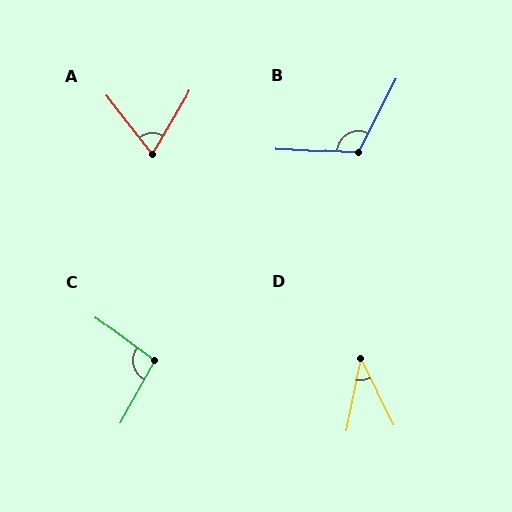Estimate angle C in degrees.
Approximately 98 degrees.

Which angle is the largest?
B, at approximately 114 degrees.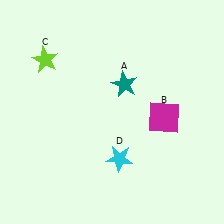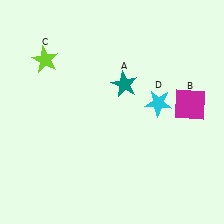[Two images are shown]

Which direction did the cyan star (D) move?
The cyan star (D) moved up.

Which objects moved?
The objects that moved are: the magenta square (B), the cyan star (D).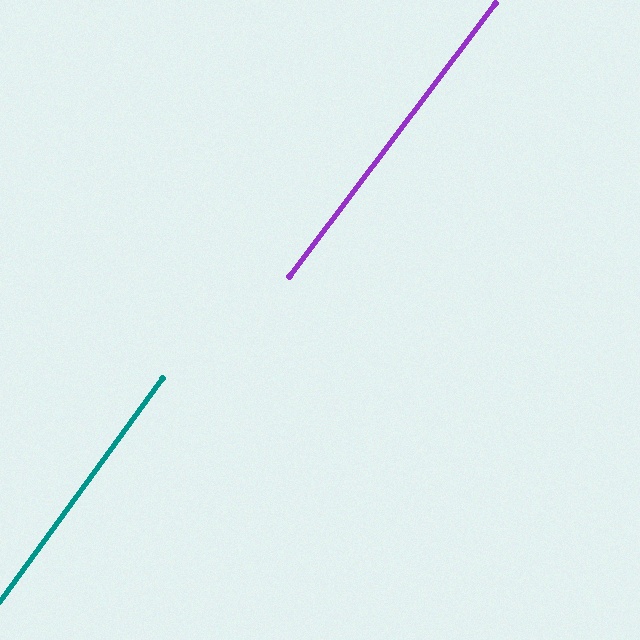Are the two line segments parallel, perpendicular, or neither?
Parallel — their directions differ by only 0.7°.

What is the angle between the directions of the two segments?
Approximately 1 degree.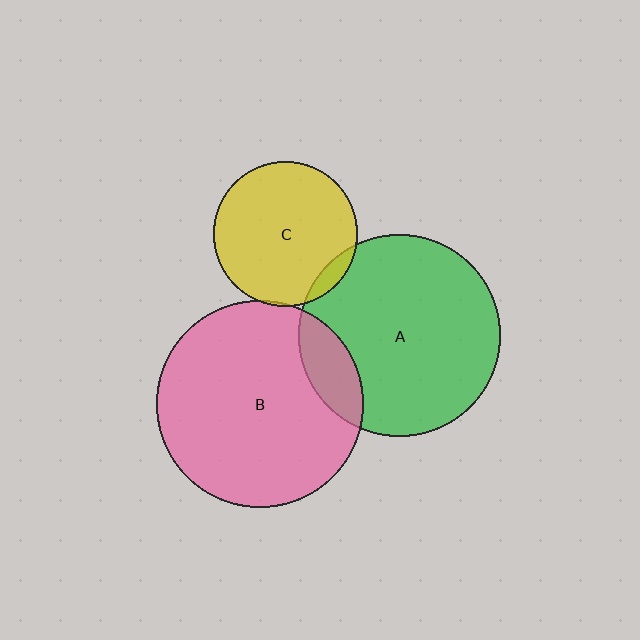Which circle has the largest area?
Circle B (pink).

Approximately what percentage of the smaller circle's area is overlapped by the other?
Approximately 5%.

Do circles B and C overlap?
Yes.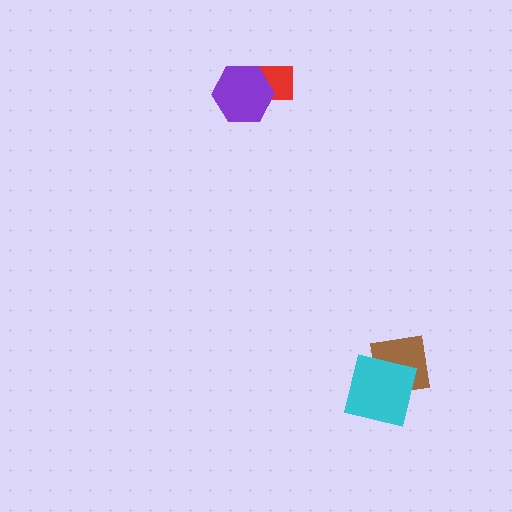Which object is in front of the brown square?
The cyan square is in front of the brown square.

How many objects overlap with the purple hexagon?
1 object overlaps with the purple hexagon.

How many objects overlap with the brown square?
1 object overlaps with the brown square.